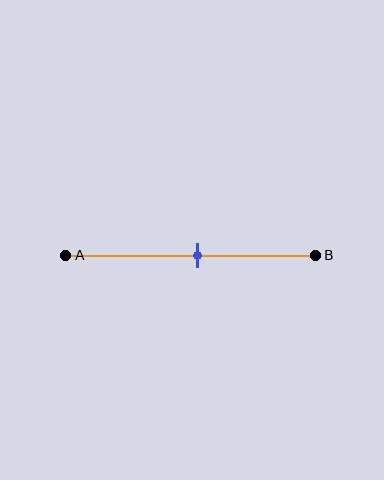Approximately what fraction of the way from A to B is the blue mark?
The blue mark is approximately 55% of the way from A to B.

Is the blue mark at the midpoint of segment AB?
Yes, the mark is approximately at the midpoint.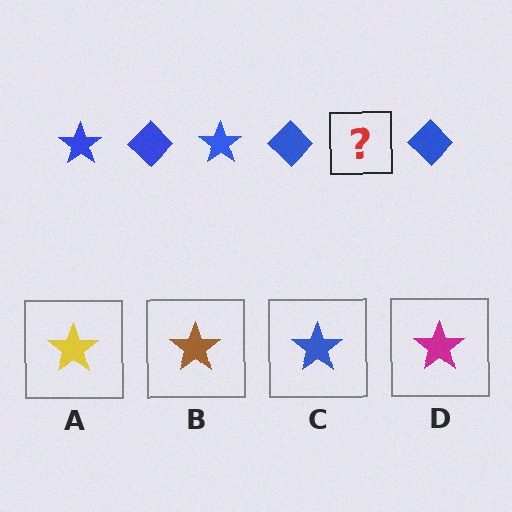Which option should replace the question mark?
Option C.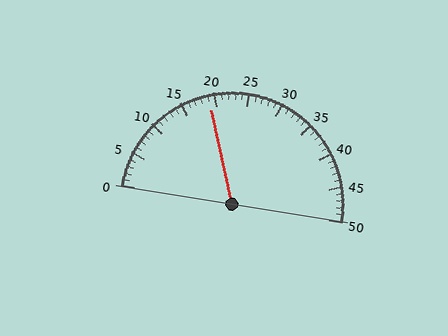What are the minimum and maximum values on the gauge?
The gauge ranges from 0 to 50.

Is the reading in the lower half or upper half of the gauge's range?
The reading is in the lower half of the range (0 to 50).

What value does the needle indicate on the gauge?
The needle indicates approximately 19.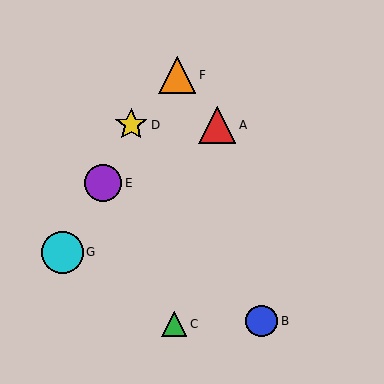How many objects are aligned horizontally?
2 objects (A, D) are aligned horizontally.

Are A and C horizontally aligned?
No, A is at y≈125 and C is at y≈324.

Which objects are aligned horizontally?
Objects A, D are aligned horizontally.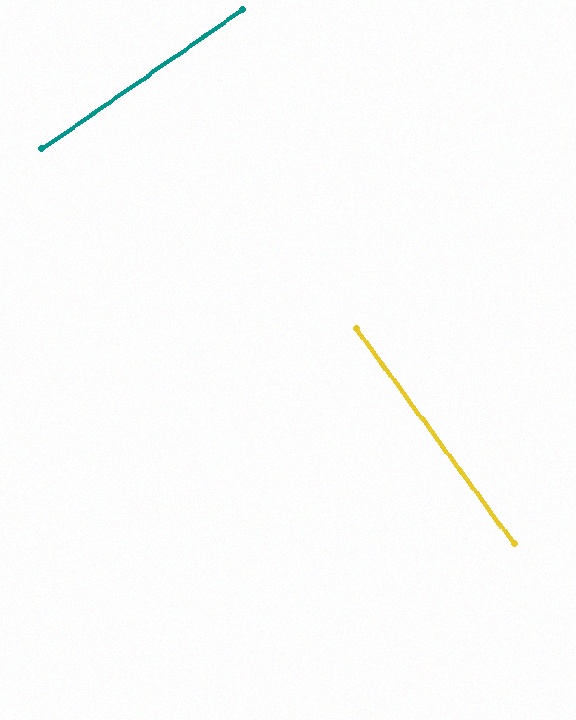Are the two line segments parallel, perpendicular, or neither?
Perpendicular — they meet at approximately 88°.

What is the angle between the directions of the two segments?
Approximately 88 degrees.